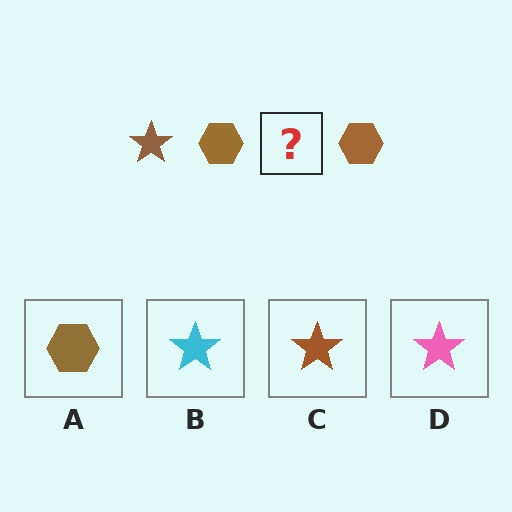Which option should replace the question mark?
Option C.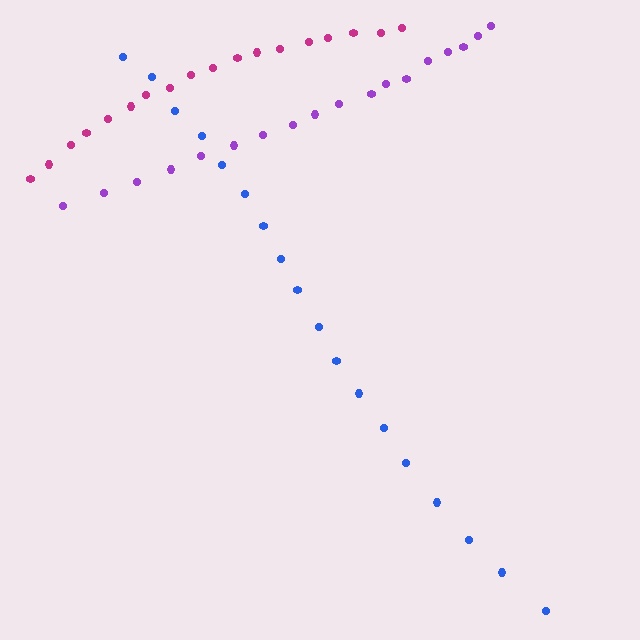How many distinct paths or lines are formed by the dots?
There are 3 distinct paths.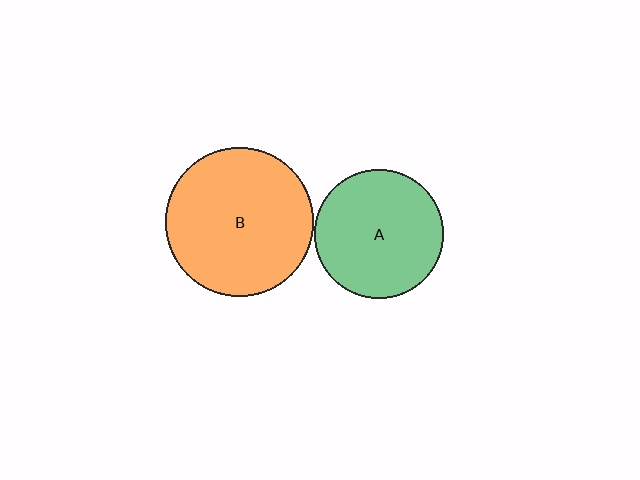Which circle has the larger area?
Circle B (orange).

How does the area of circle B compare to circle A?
Approximately 1.3 times.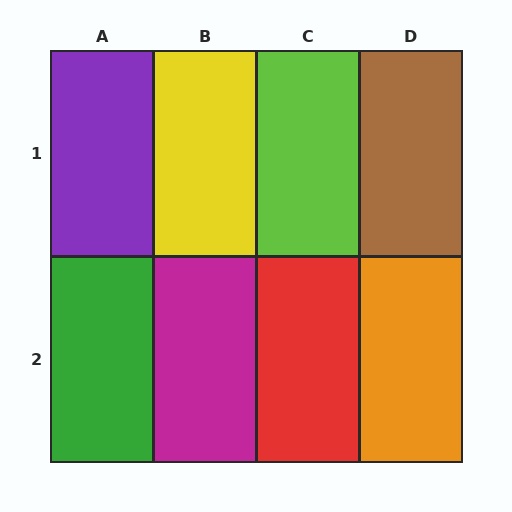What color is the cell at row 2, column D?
Orange.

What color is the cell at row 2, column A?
Green.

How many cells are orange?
1 cell is orange.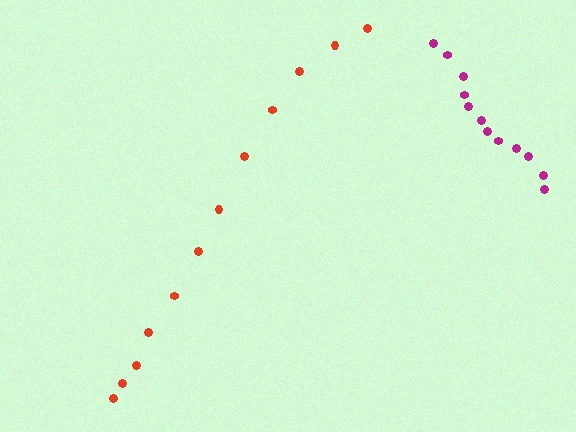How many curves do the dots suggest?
There are 2 distinct paths.